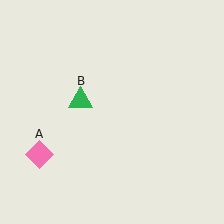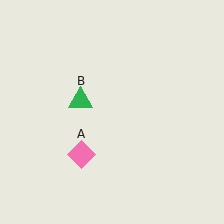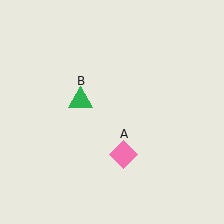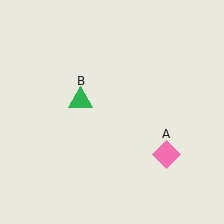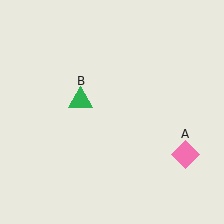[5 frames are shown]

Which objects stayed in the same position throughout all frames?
Green triangle (object B) remained stationary.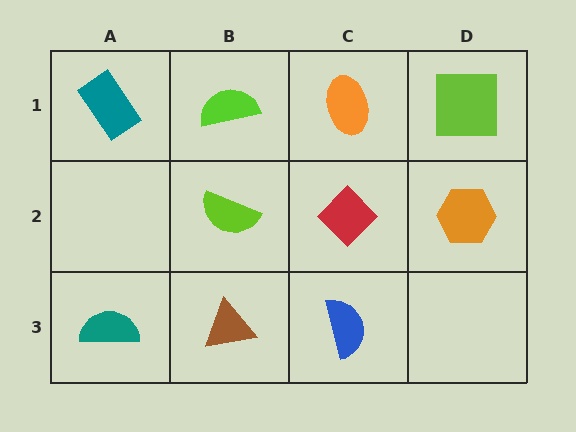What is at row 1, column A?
A teal rectangle.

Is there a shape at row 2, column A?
No, that cell is empty.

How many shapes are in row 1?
4 shapes.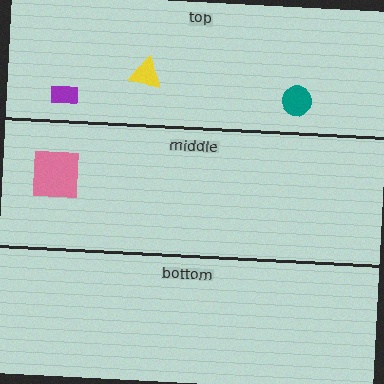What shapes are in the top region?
The teal circle, the purple rectangle, the yellow triangle.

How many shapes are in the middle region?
1.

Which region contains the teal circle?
The top region.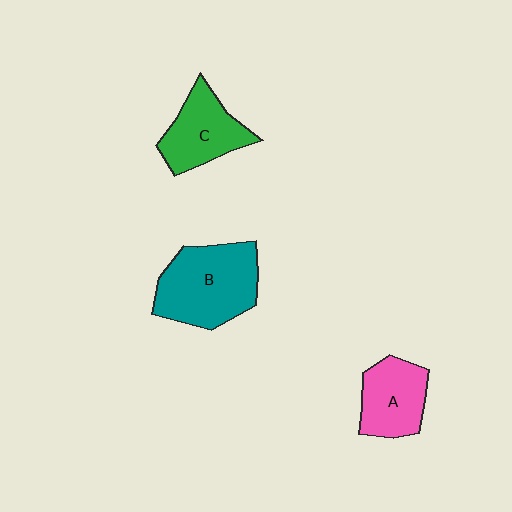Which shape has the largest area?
Shape B (teal).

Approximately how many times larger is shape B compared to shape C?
Approximately 1.4 times.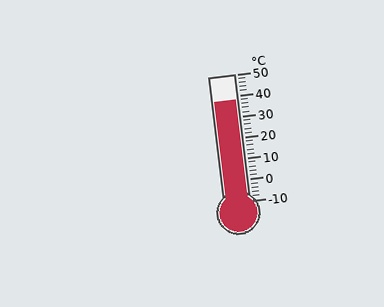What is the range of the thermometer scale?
The thermometer scale ranges from -10°C to 50°C.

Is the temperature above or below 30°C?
The temperature is above 30°C.